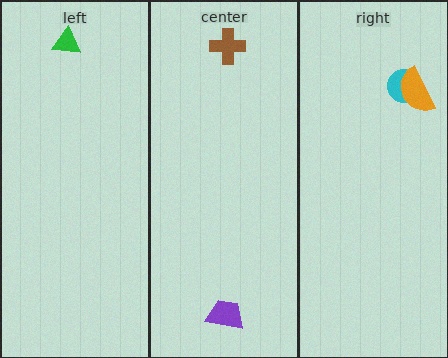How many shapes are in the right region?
2.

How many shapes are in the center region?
2.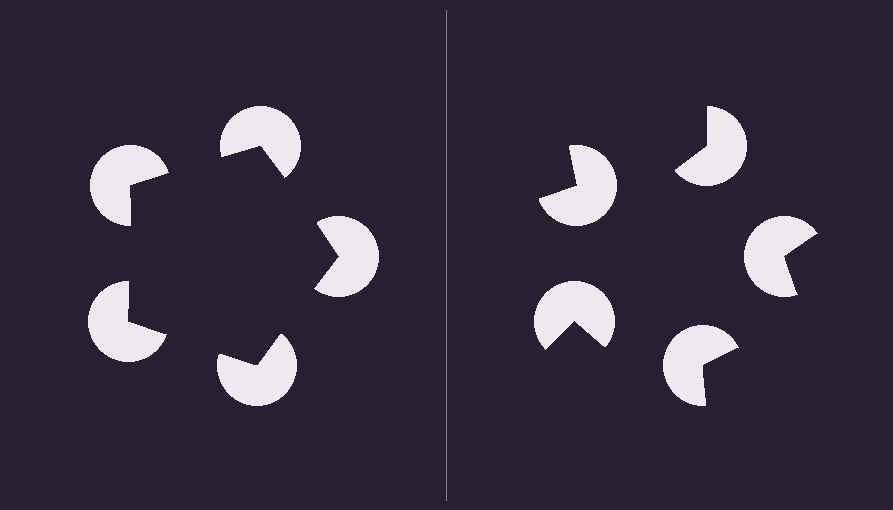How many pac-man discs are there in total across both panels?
10 — 5 on each side.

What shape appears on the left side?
An illusory pentagon.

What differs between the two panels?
The pac-man discs are positioned identically on both sides; only the wedge orientations differ. On the left they align to a pentagon; on the right they are misaligned.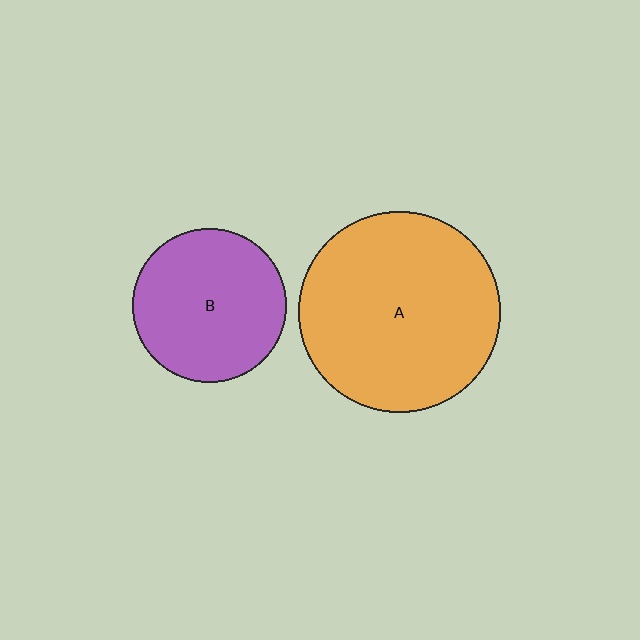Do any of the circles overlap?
No, none of the circles overlap.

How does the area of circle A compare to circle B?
Approximately 1.7 times.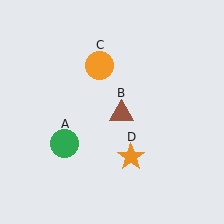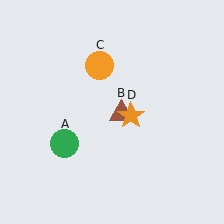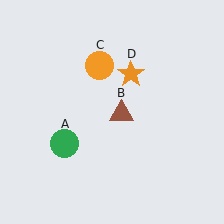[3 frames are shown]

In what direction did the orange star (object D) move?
The orange star (object D) moved up.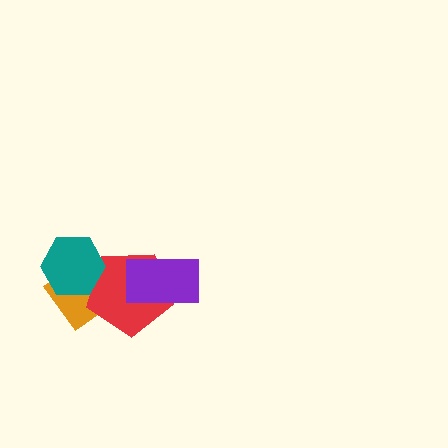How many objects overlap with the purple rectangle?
1 object overlaps with the purple rectangle.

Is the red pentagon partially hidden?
Yes, it is partially covered by another shape.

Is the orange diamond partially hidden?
Yes, it is partially covered by another shape.